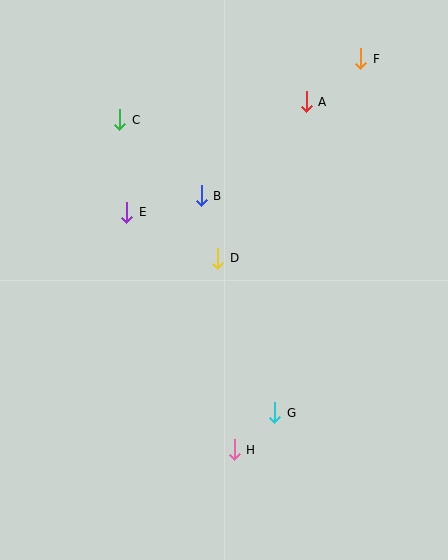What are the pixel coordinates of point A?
Point A is at (306, 102).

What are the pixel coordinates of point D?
Point D is at (218, 258).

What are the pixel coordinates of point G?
Point G is at (275, 413).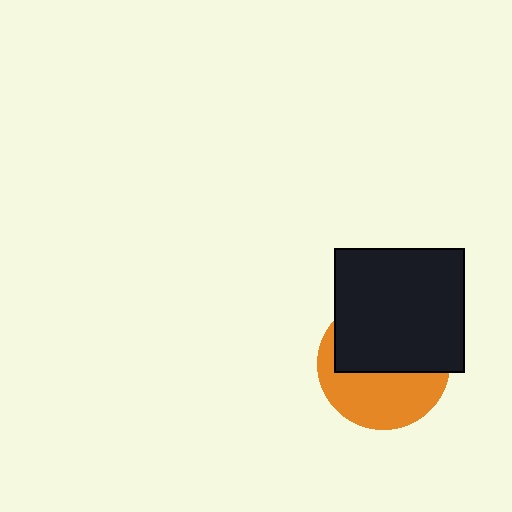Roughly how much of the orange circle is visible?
About half of it is visible (roughly 45%).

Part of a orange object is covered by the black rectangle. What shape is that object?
It is a circle.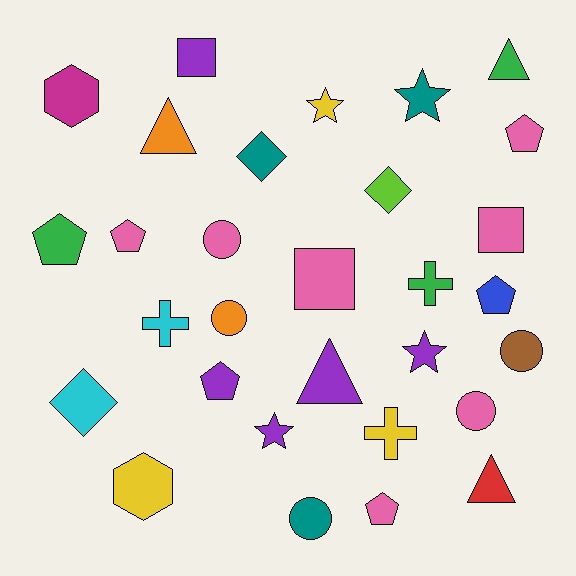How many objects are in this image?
There are 30 objects.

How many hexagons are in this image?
There are 2 hexagons.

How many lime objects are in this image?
There is 1 lime object.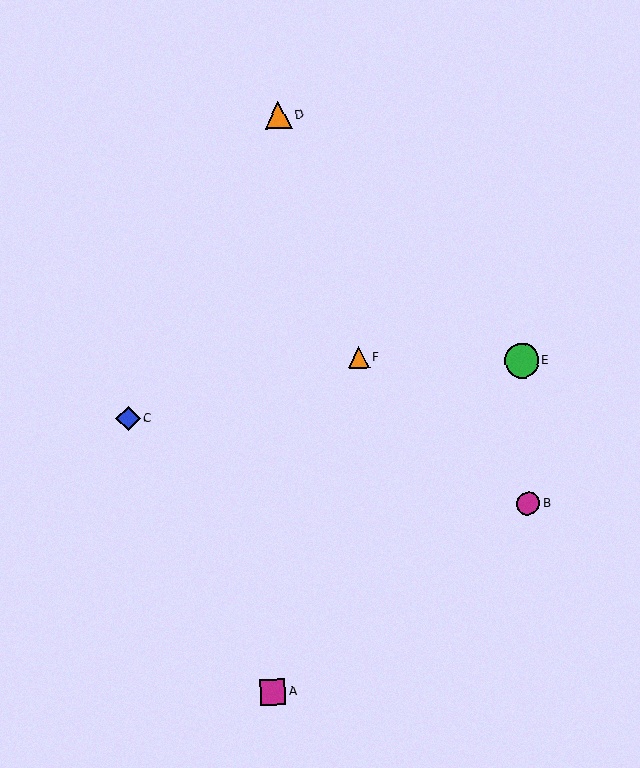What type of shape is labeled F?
Shape F is an orange triangle.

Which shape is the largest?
The green circle (labeled E) is the largest.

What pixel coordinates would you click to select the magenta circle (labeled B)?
Click at (528, 504) to select the magenta circle B.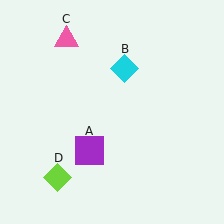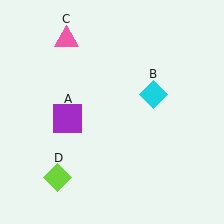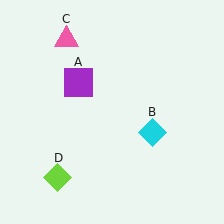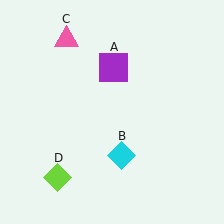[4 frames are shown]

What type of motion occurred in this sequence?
The purple square (object A), cyan diamond (object B) rotated clockwise around the center of the scene.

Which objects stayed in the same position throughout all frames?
Pink triangle (object C) and lime diamond (object D) remained stationary.